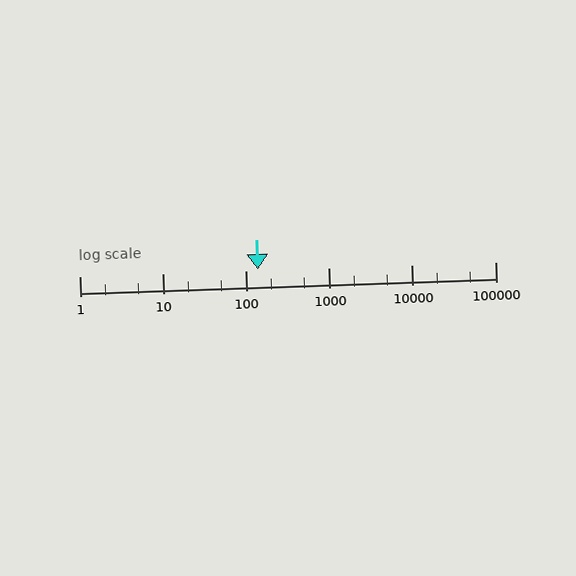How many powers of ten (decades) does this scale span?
The scale spans 5 decades, from 1 to 100000.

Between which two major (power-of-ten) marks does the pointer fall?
The pointer is between 100 and 1000.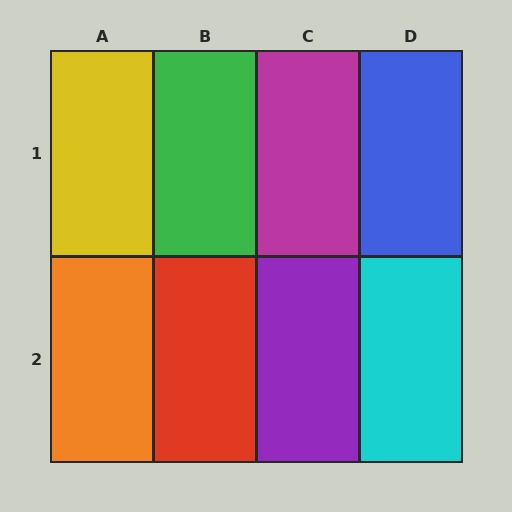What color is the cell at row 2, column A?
Orange.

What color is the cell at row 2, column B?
Red.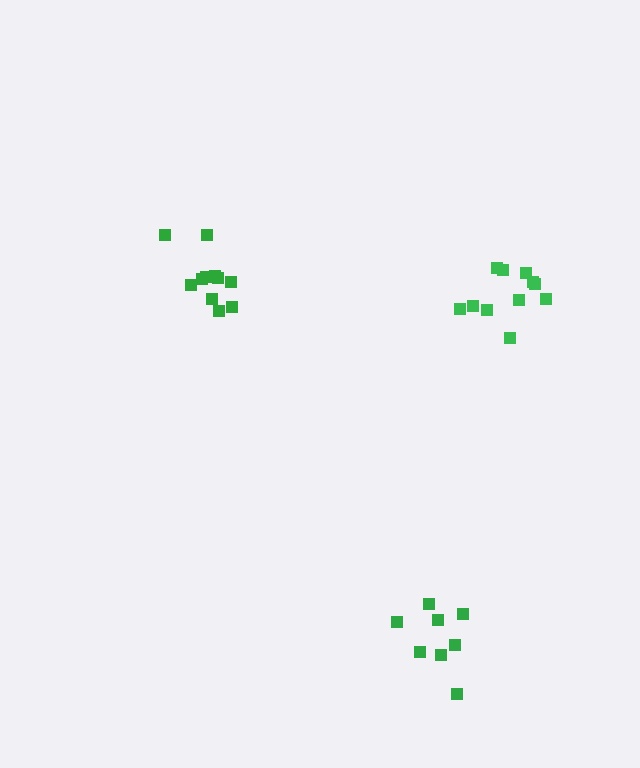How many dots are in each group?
Group 1: 11 dots, Group 2: 8 dots, Group 3: 11 dots (30 total).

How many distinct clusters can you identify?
There are 3 distinct clusters.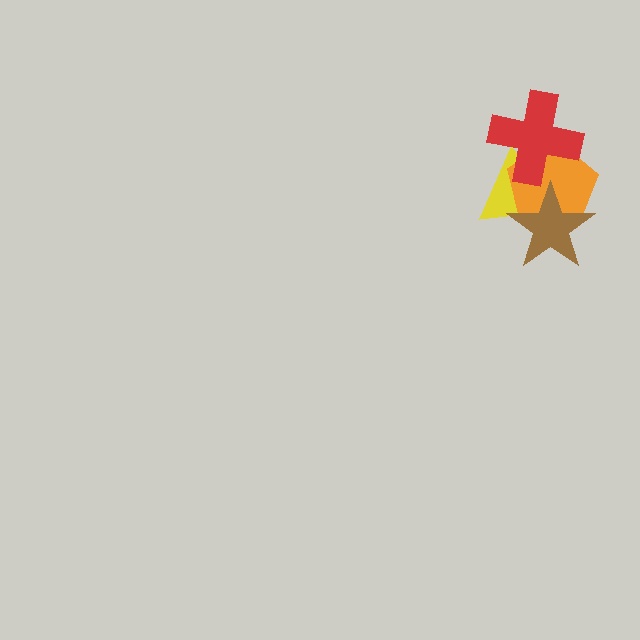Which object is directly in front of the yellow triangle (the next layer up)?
The orange pentagon is directly in front of the yellow triangle.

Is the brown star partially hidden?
No, no other shape covers it.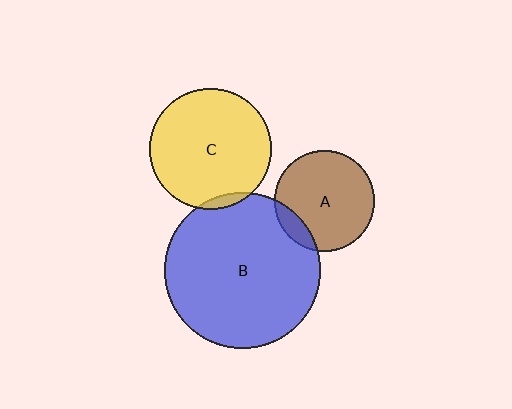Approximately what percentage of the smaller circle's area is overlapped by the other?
Approximately 5%.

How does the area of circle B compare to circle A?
Approximately 2.4 times.